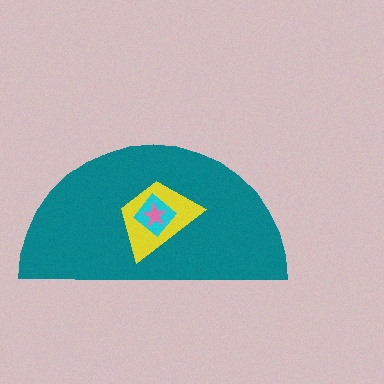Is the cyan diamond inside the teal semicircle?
Yes.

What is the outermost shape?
The teal semicircle.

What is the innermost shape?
The pink star.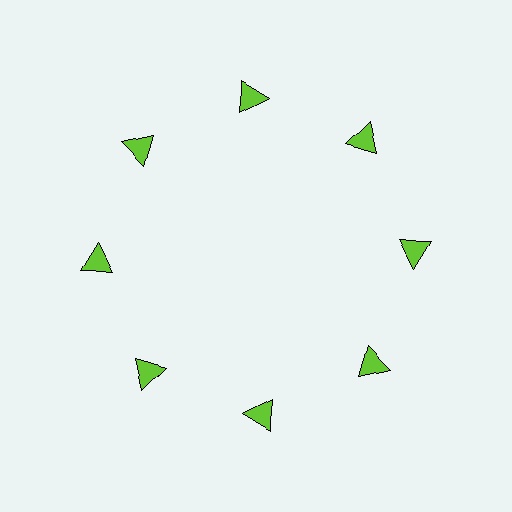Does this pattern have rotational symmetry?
Yes, this pattern has 8-fold rotational symmetry. It looks the same after rotating 45 degrees around the center.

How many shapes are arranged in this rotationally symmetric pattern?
There are 8 shapes, arranged in 8 groups of 1.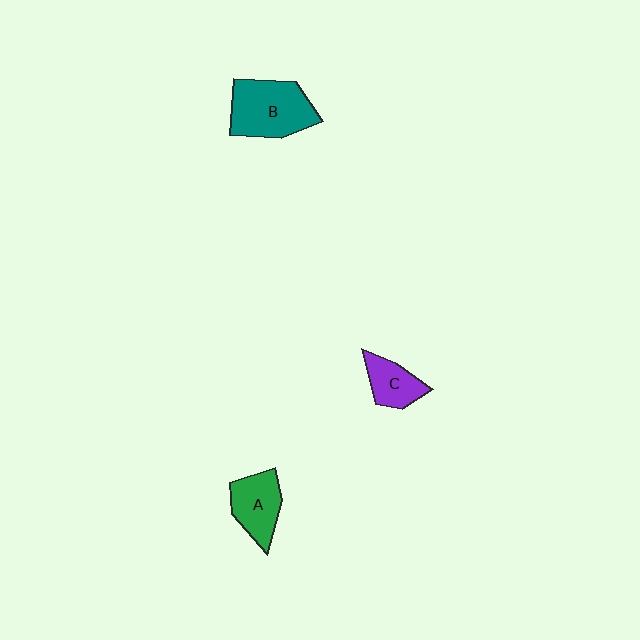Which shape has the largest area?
Shape B (teal).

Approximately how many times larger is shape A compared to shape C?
Approximately 1.3 times.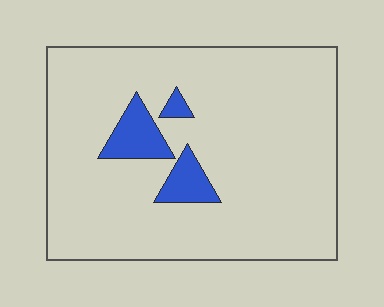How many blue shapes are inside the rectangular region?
3.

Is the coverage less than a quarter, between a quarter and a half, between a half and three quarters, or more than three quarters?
Less than a quarter.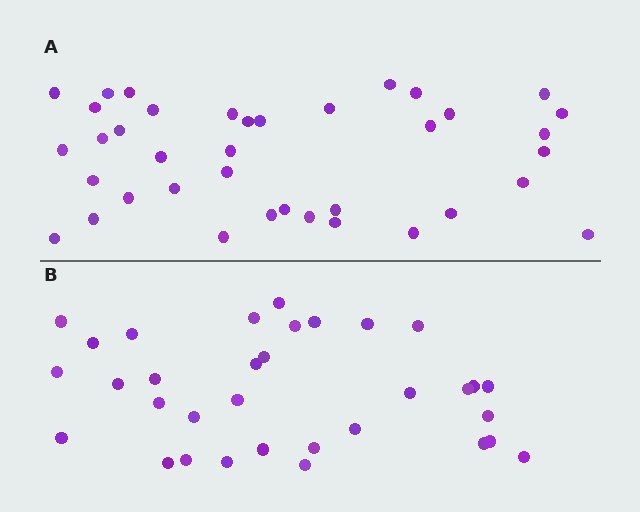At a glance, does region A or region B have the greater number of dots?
Region A (the top region) has more dots.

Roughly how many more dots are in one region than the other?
Region A has about 5 more dots than region B.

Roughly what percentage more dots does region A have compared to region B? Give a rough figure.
About 15% more.